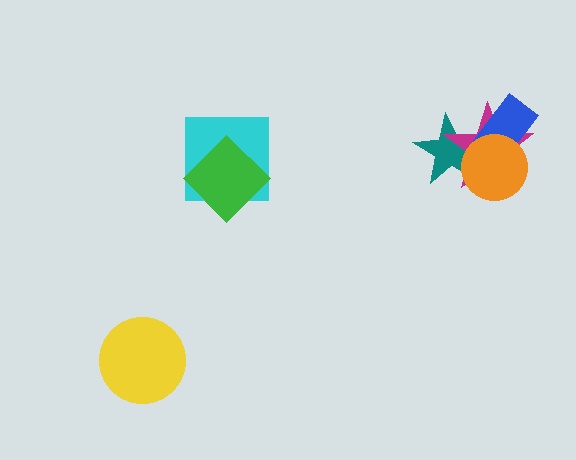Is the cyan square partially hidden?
Yes, it is partially covered by another shape.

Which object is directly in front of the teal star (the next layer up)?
The magenta star is directly in front of the teal star.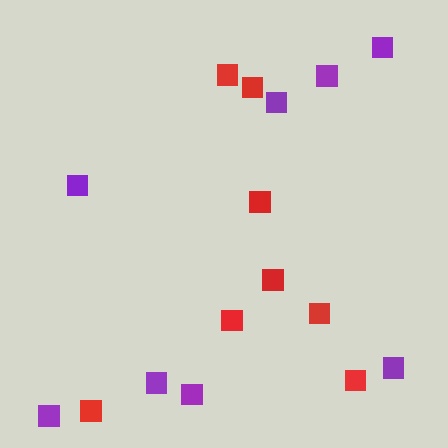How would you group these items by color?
There are 2 groups: one group of red squares (8) and one group of purple squares (8).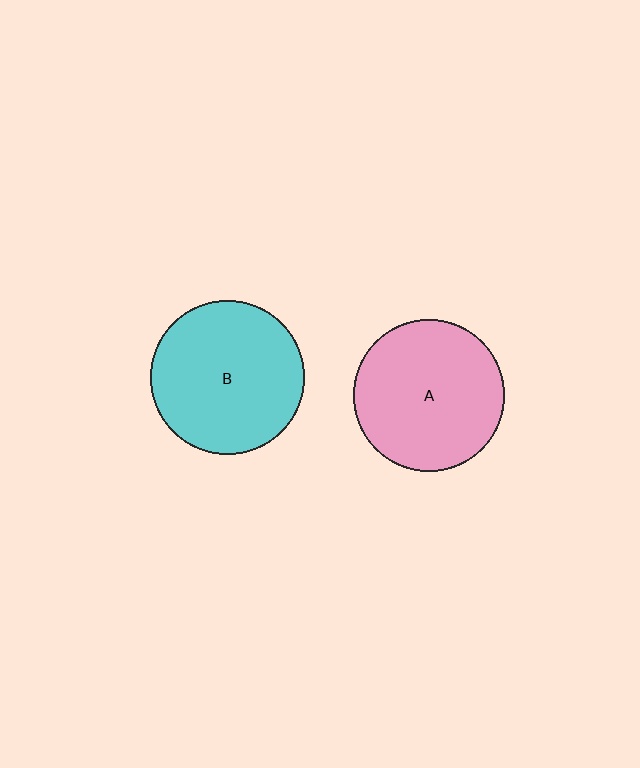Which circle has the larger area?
Circle B (cyan).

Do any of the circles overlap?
No, none of the circles overlap.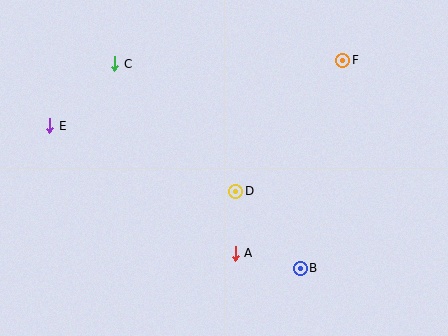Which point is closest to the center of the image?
Point D at (236, 191) is closest to the center.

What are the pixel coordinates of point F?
Point F is at (343, 60).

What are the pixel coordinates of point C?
Point C is at (115, 64).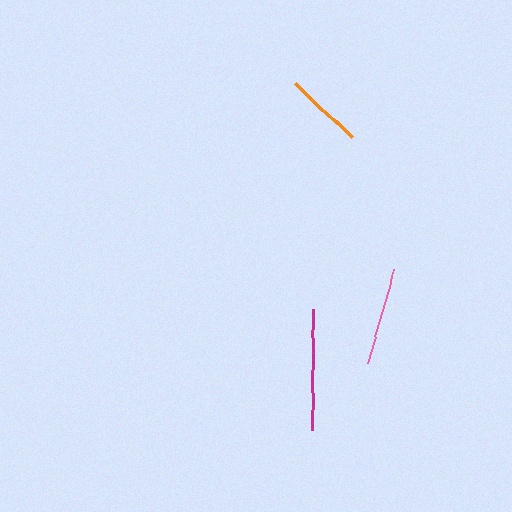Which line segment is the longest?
The magenta line is the longest at approximately 122 pixels.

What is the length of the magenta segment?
The magenta segment is approximately 122 pixels long.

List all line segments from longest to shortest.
From longest to shortest: magenta, pink, orange.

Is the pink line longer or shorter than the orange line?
The pink line is longer than the orange line.